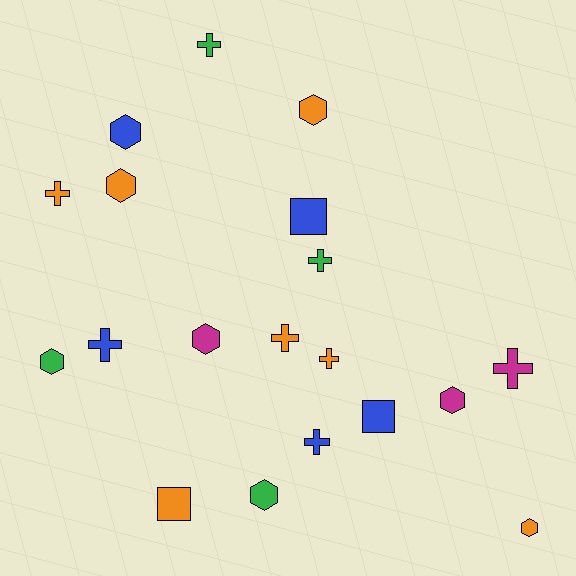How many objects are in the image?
There are 19 objects.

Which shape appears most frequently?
Cross, with 8 objects.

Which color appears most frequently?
Orange, with 7 objects.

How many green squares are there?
There are no green squares.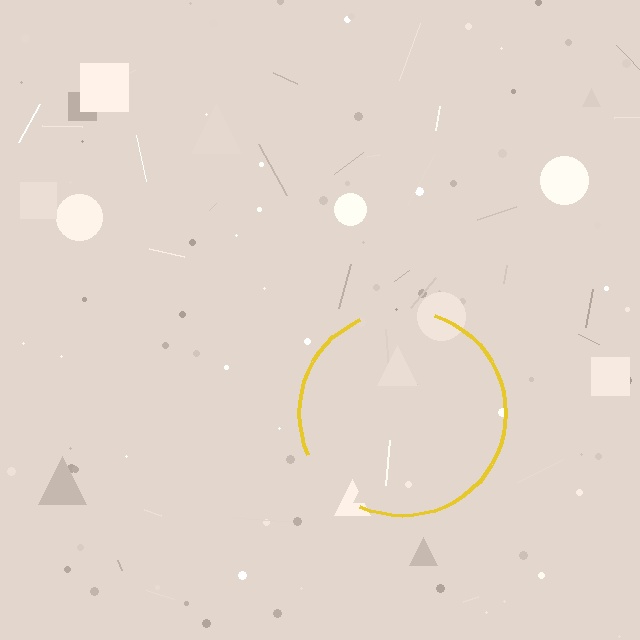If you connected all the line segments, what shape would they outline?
They would outline a circle.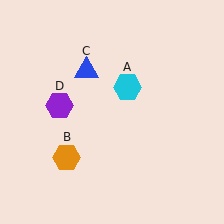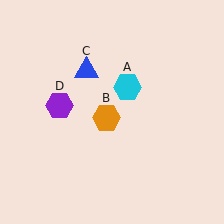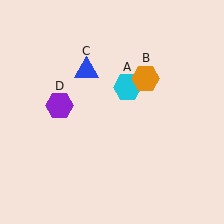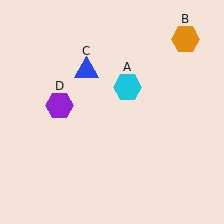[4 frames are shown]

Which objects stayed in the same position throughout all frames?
Cyan hexagon (object A) and blue triangle (object C) and purple hexagon (object D) remained stationary.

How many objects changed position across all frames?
1 object changed position: orange hexagon (object B).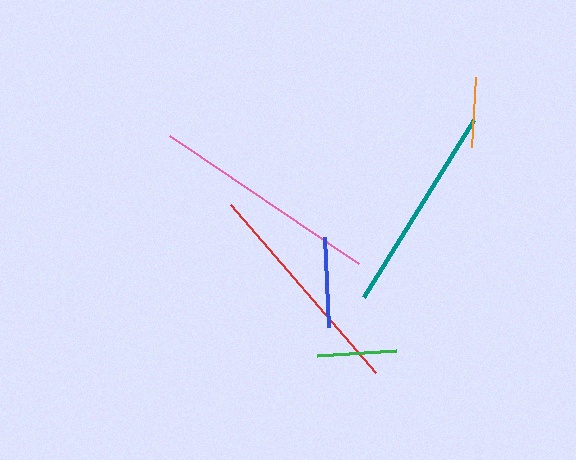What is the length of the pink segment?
The pink segment is approximately 229 pixels long.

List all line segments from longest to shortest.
From longest to shortest: pink, red, teal, blue, green, orange.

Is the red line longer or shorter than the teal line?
The red line is longer than the teal line.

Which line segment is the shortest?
The orange line is the shortest at approximately 70 pixels.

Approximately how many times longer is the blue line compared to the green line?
The blue line is approximately 1.1 times the length of the green line.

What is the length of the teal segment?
The teal segment is approximately 209 pixels long.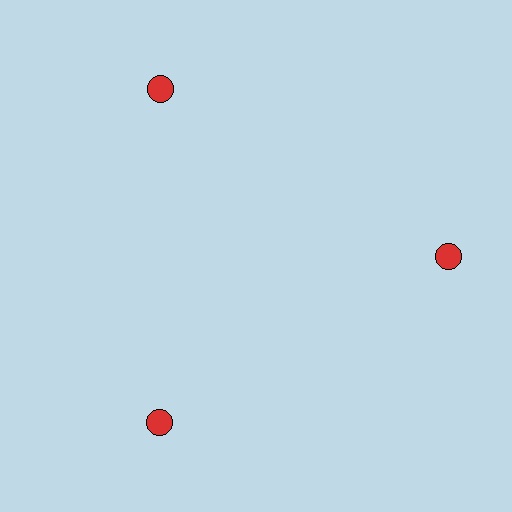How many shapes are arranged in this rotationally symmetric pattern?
There are 3 shapes, arranged in 3 groups of 1.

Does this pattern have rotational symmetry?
Yes, this pattern has 3-fold rotational symmetry. It looks the same after rotating 120 degrees around the center.